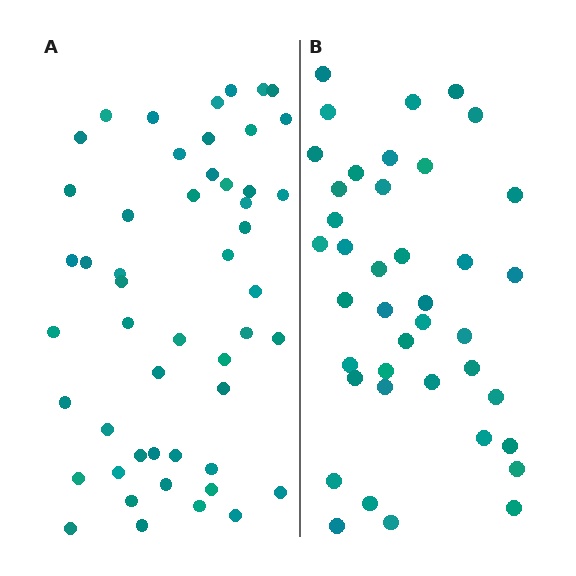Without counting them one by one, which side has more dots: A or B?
Region A (the left region) has more dots.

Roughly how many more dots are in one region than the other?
Region A has roughly 10 or so more dots than region B.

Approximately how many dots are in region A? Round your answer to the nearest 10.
About 50 dots.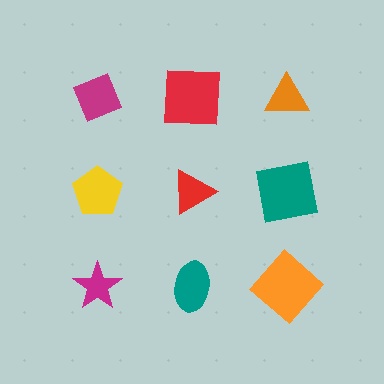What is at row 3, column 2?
A teal ellipse.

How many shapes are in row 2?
3 shapes.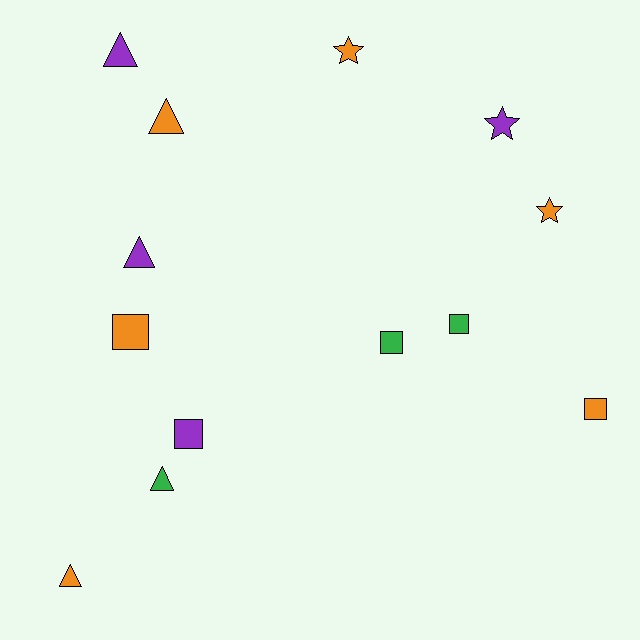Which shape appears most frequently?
Triangle, with 5 objects.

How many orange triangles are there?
There are 2 orange triangles.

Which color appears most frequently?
Orange, with 6 objects.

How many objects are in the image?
There are 13 objects.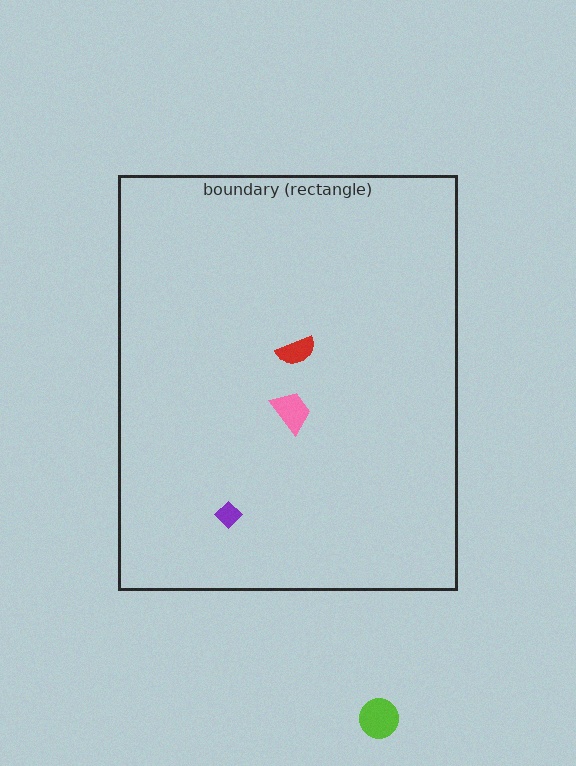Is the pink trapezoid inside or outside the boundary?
Inside.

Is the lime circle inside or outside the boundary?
Outside.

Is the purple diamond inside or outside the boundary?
Inside.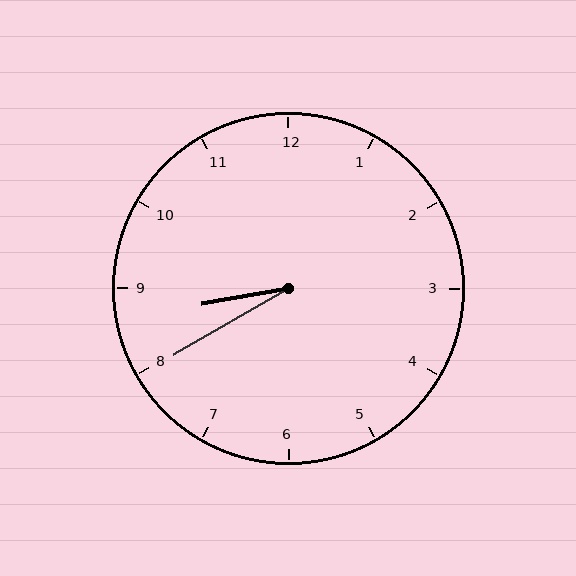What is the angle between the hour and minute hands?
Approximately 20 degrees.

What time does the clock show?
8:40.